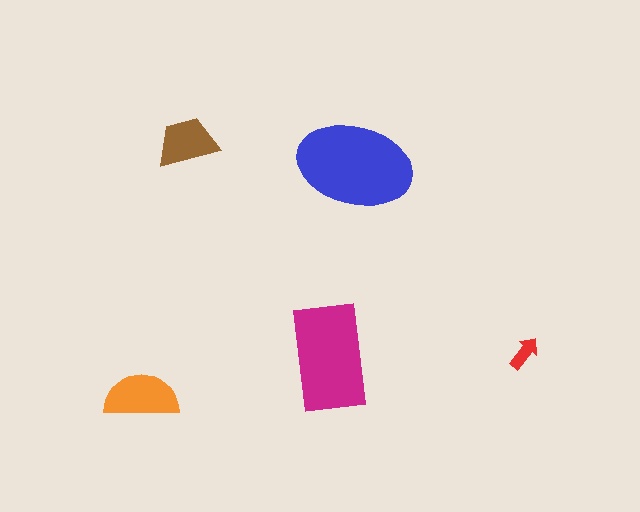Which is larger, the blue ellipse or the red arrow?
The blue ellipse.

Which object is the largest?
The blue ellipse.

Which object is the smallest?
The red arrow.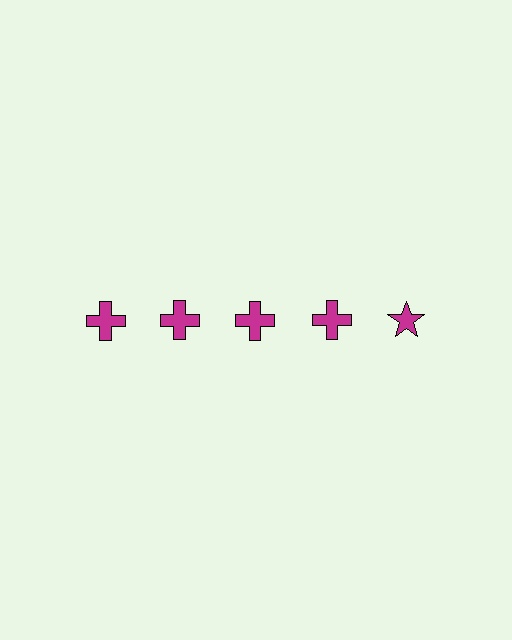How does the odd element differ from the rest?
It has a different shape: star instead of cross.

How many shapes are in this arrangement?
There are 5 shapes arranged in a grid pattern.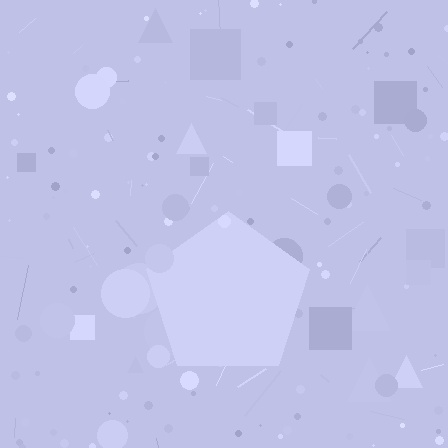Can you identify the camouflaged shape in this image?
The camouflaged shape is a pentagon.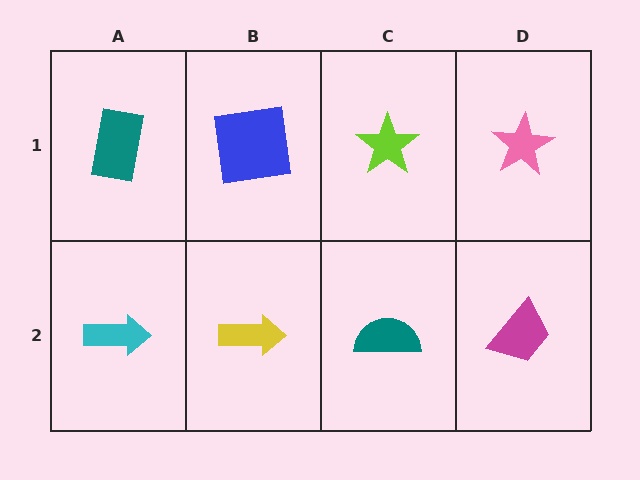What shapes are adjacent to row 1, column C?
A teal semicircle (row 2, column C), a blue square (row 1, column B), a pink star (row 1, column D).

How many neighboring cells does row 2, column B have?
3.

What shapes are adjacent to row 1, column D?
A magenta trapezoid (row 2, column D), a lime star (row 1, column C).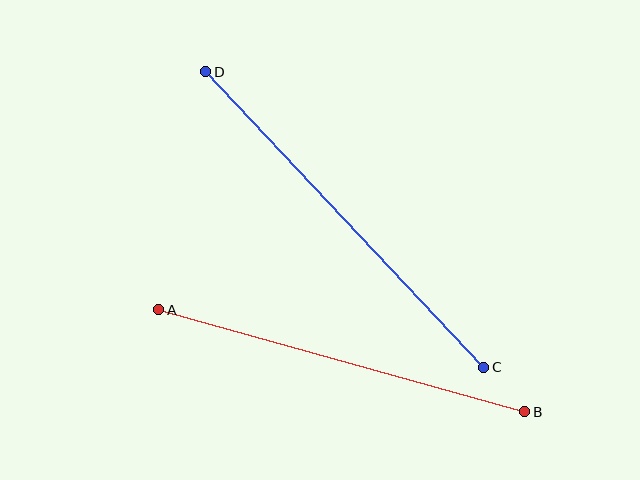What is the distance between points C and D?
The distance is approximately 406 pixels.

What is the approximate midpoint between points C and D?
The midpoint is at approximately (345, 220) pixels.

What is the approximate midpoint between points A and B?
The midpoint is at approximately (342, 361) pixels.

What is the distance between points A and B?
The distance is approximately 380 pixels.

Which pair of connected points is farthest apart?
Points C and D are farthest apart.